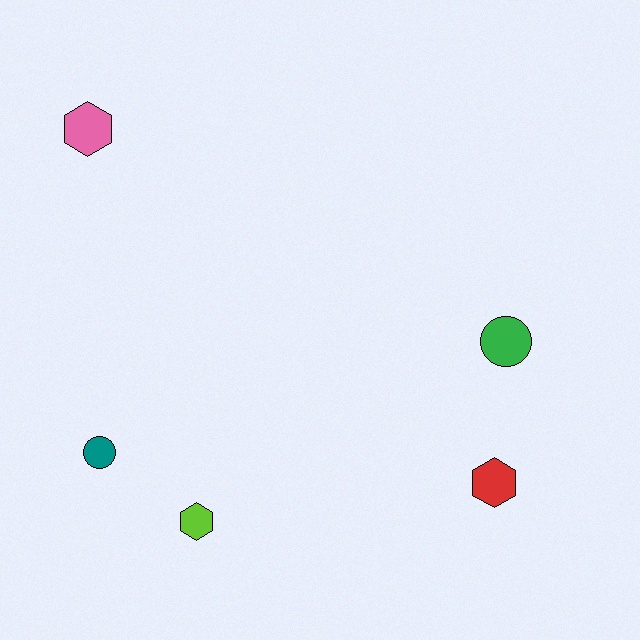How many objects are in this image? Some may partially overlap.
There are 5 objects.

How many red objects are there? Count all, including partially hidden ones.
There is 1 red object.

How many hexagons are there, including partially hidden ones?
There are 3 hexagons.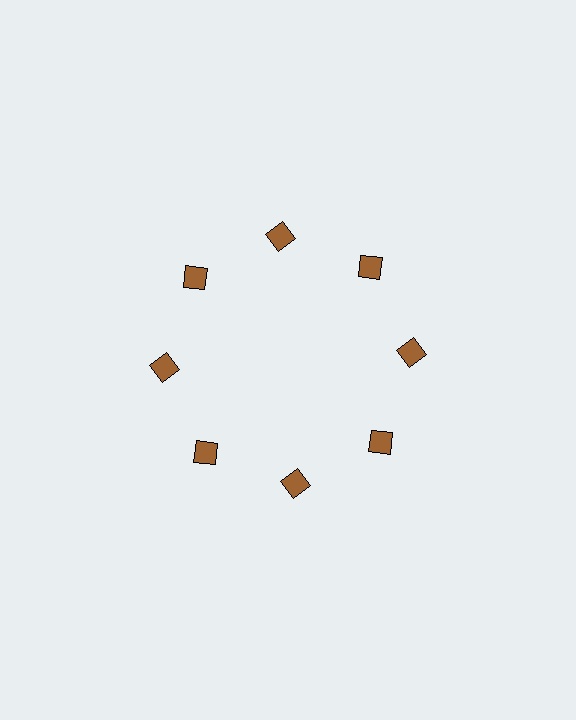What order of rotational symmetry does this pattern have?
This pattern has 8-fold rotational symmetry.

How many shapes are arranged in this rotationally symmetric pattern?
There are 8 shapes, arranged in 8 groups of 1.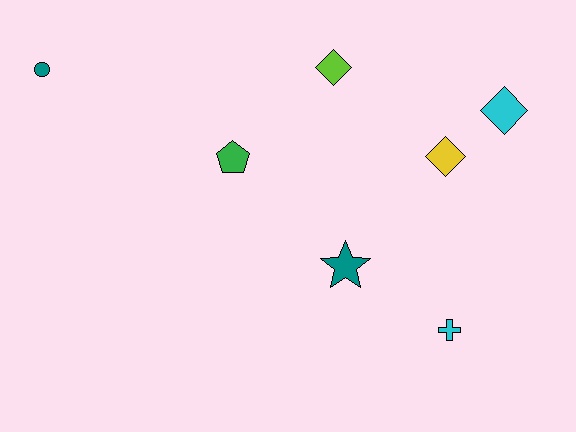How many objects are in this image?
There are 7 objects.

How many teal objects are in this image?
There are 2 teal objects.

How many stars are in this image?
There is 1 star.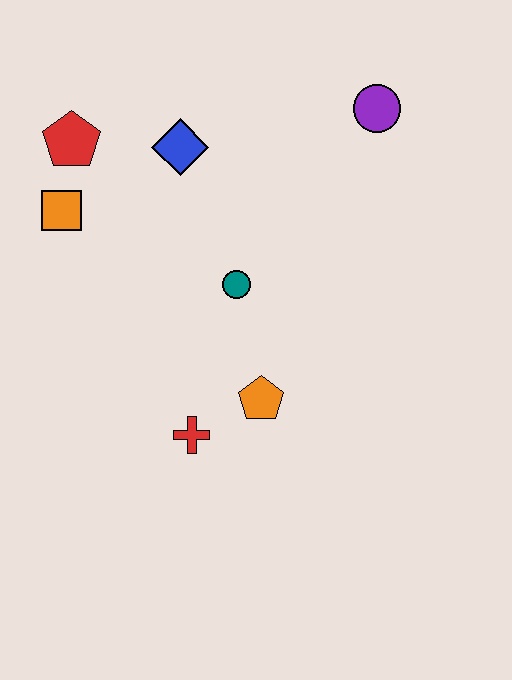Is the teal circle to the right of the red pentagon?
Yes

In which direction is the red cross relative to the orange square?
The red cross is below the orange square.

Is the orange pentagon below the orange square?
Yes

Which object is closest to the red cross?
The orange pentagon is closest to the red cross.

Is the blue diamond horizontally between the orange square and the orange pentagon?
Yes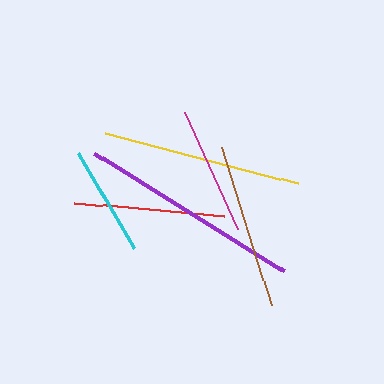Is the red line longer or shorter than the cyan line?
The red line is longer than the cyan line.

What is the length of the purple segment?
The purple segment is approximately 224 pixels long.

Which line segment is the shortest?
The cyan line is the shortest at approximately 111 pixels.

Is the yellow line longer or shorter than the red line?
The yellow line is longer than the red line.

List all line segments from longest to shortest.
From longest to shortest: purple, yellow, brown, red, magenta, cyan.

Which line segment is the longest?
The purple line is the longest at approximately 224 pixels.